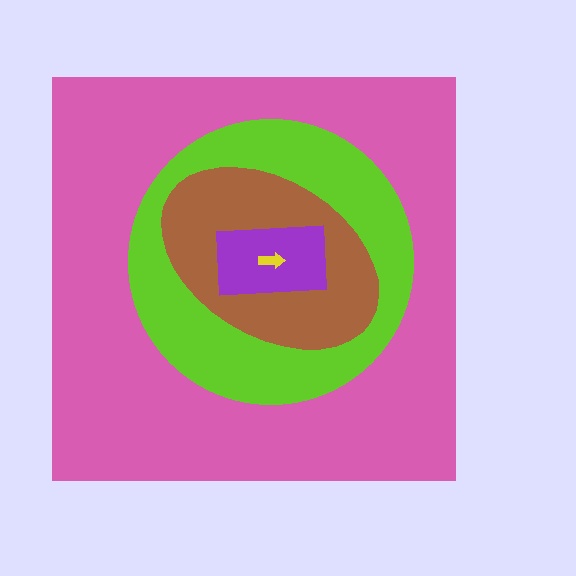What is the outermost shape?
The pink square.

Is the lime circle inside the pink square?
Yes.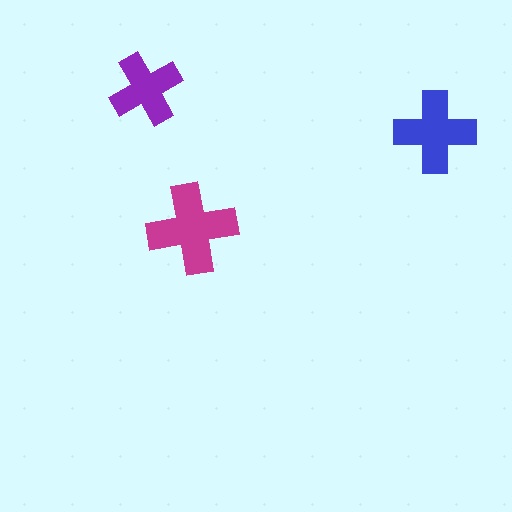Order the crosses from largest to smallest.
the magenta one, the blue one, the purple one.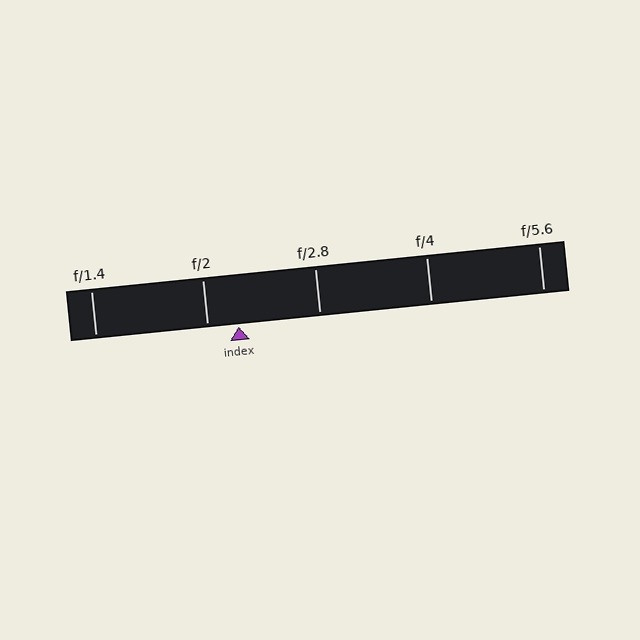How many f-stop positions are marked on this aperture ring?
There are 5 f-stop positions marked.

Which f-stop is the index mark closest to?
The index mark is closest to f/2.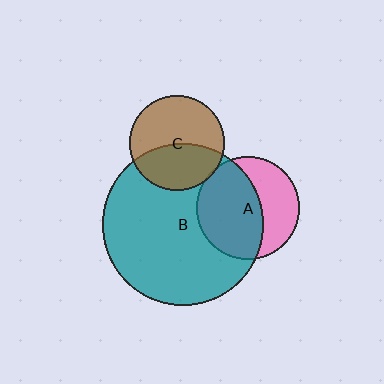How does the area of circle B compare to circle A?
Approximately 2.5 times.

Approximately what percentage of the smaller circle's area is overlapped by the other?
Approximately 45%.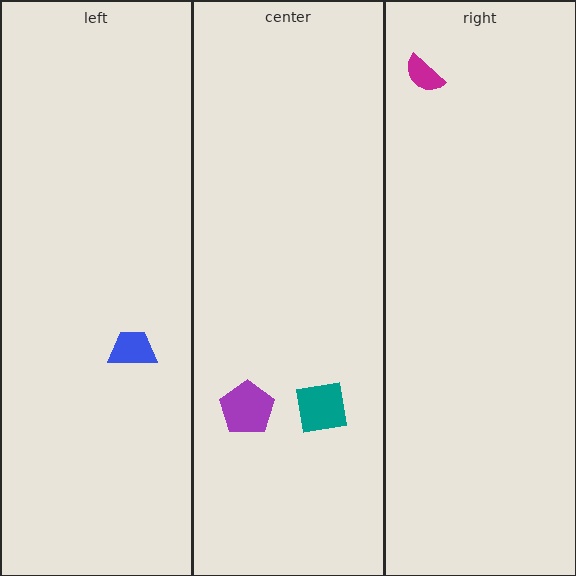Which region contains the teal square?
The center region.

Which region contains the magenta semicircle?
The right region.